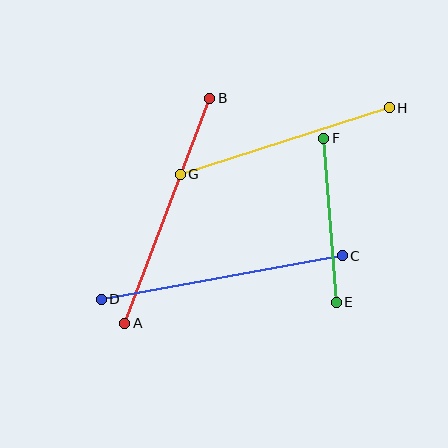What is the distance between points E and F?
The distance is approximately 164 pixels.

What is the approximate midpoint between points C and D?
The midpoint is at approximately (222, 278) pixels.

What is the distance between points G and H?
The distance is approximately 220 pixels.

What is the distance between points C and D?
The distance is approximately 245 pixels.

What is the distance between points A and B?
The distance is approximately 241 pixels.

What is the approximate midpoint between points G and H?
The midpoint is at approximately (285, 141) pixels.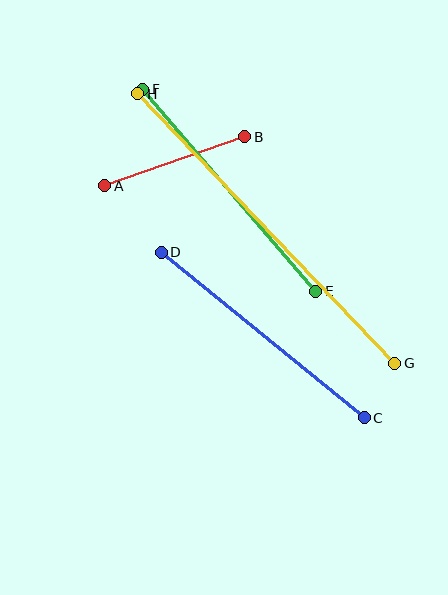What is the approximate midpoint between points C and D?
The midpoint is at approximately (263, 335) pixels.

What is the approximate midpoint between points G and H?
The midpoint is at approximately (266, 229) pixels.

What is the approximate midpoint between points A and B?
The midpoint is at approximately (175, 161) pixels.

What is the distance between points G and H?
The distance is approximately 372 pixels.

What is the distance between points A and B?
The distance is approximately 148 pixels.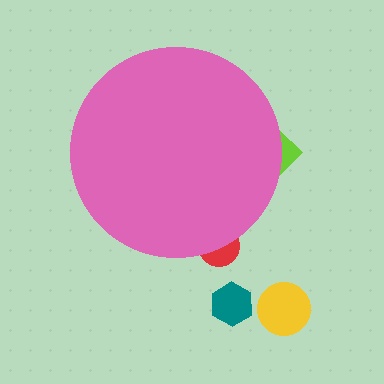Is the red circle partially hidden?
Yes, the red circle is partially hidden behind the pink circle.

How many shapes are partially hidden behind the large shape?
2 shapes are partially hidden.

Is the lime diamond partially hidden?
Yes, the lime diamond is partially hidden behind the pink circle.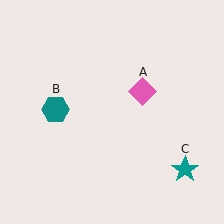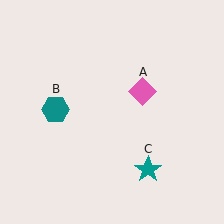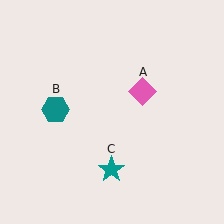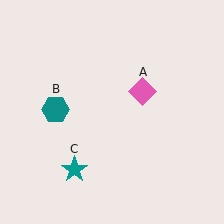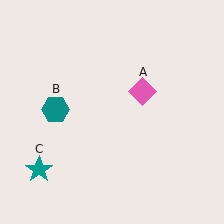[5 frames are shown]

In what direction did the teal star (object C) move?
The teal star (object C) moved left.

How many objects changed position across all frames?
1 object changed position: teal star (object C).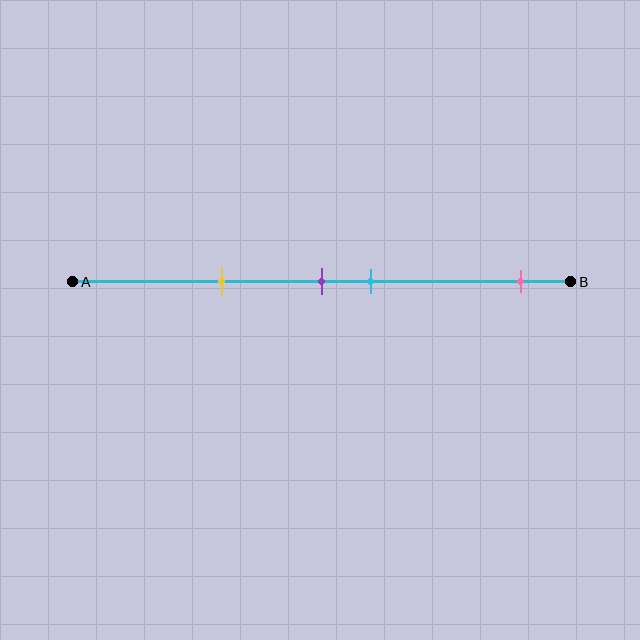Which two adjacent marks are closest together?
The purple and cyan marks are the closest adjacent pair.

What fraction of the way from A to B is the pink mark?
The pink mark is approximately 90% (0.9) of the way from A to B.